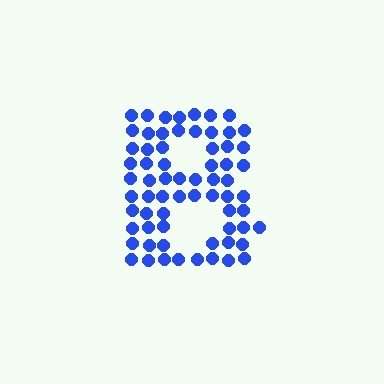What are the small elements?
The small elements are circles.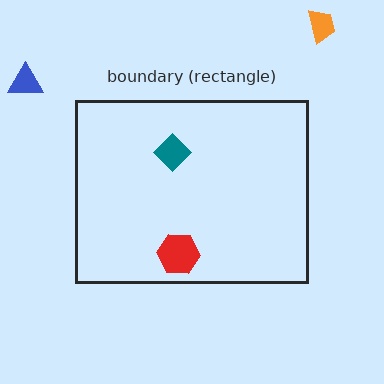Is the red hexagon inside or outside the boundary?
Inside.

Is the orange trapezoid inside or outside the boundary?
Outside.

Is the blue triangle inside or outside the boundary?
Outside.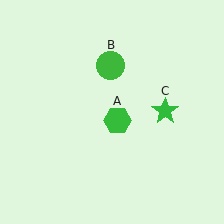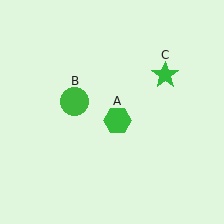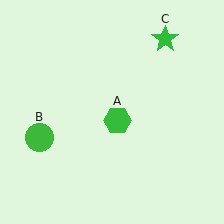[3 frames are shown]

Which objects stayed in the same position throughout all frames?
Green hexagon (object A) remained stationary.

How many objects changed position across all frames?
2 objects changed position: green circle (object B), green star (object C).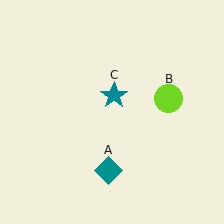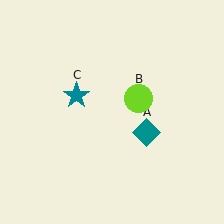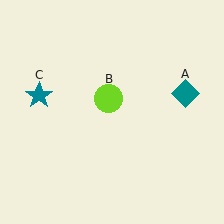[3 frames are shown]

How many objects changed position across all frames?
3 objects changed position: teal diamond (object A), lime circle (object B), teal star (object C).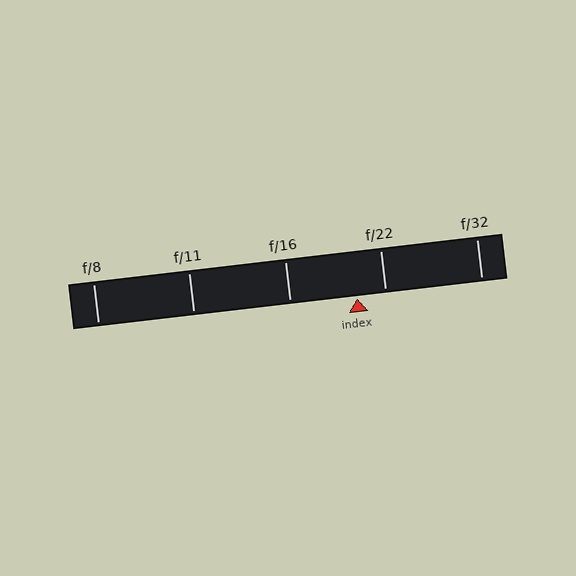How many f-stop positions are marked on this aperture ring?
There are 5 f-stop positions marked.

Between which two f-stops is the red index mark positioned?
The index mark is between f/16 and f/22.